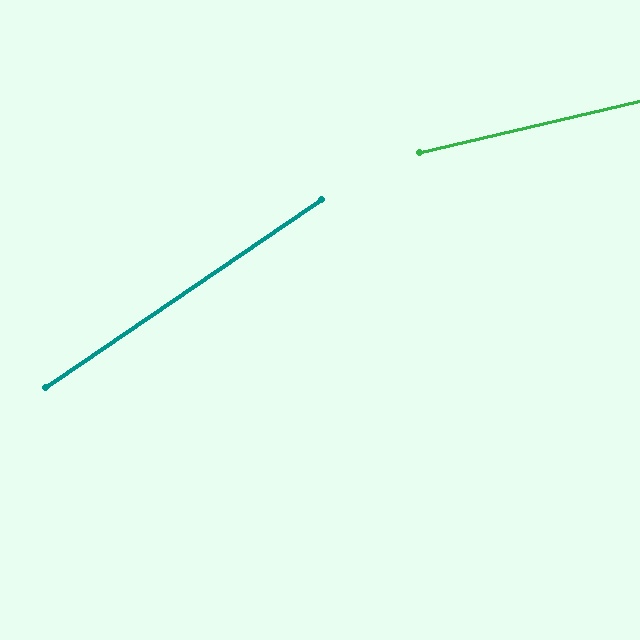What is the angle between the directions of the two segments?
Approximately 21 degrees.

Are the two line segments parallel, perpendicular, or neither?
Neither parallel nor perpendicular — they differ by about 21°.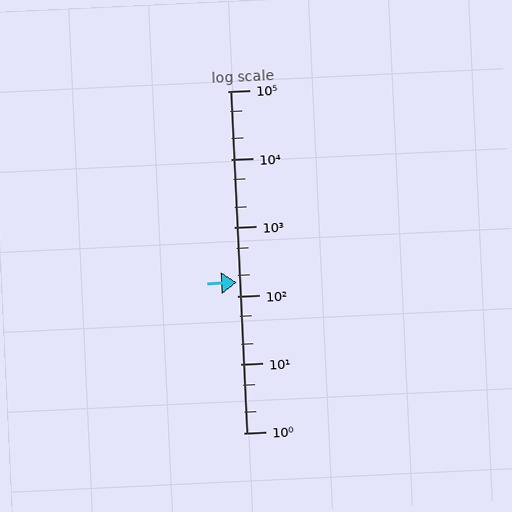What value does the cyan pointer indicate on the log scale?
The pointer indicates approximately 160.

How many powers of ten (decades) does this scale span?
The scale spans 5 decades, from 1 to 100000.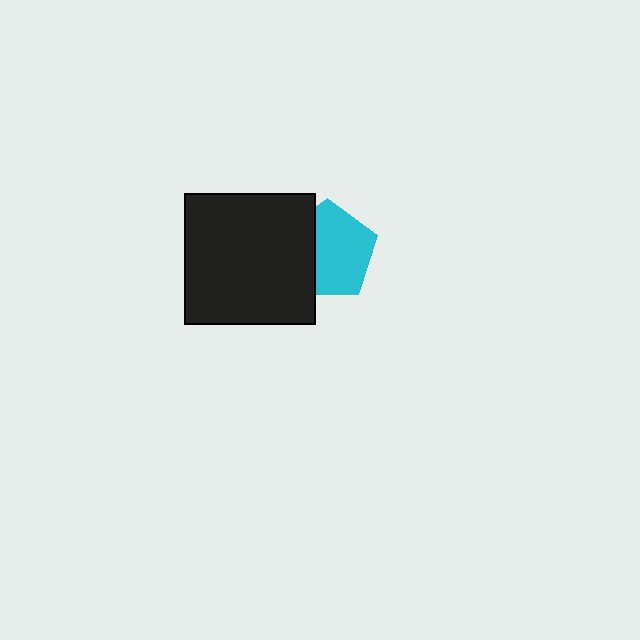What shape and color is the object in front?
The object in front is a black square.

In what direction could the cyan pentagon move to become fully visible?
The cyan pentagon could move right. That would shift it out from behind the black square entirely.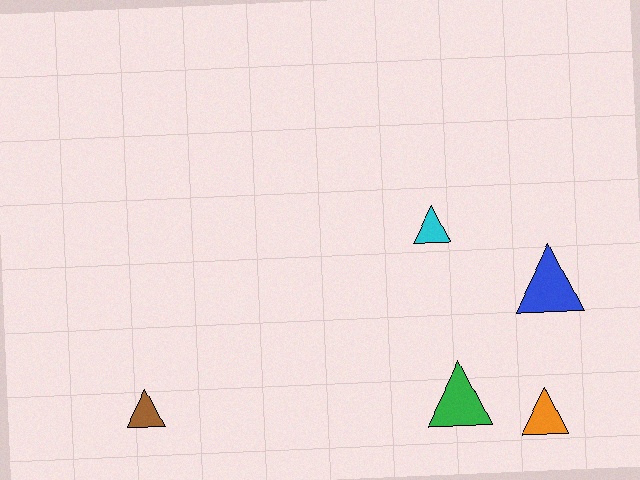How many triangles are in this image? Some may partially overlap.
There are 5 triangles.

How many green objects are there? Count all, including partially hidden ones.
There is 1 green object.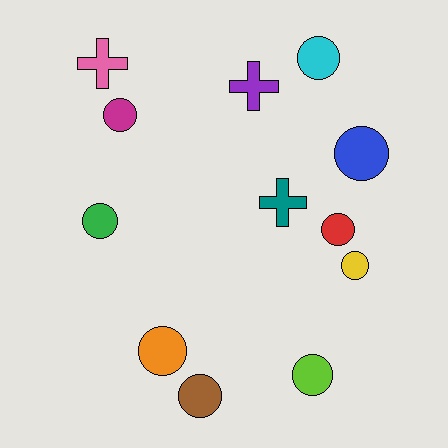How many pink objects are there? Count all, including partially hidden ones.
There is 1 pink object.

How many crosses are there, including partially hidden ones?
There are 3 crosses.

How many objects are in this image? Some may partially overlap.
There are 12 objects.